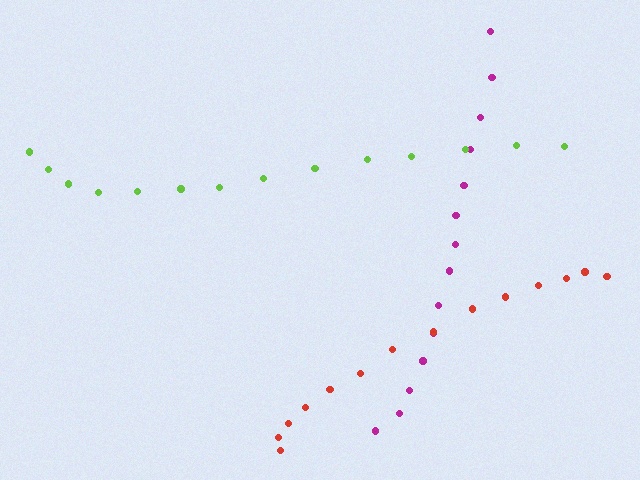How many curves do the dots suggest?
There are 3 distinct paths.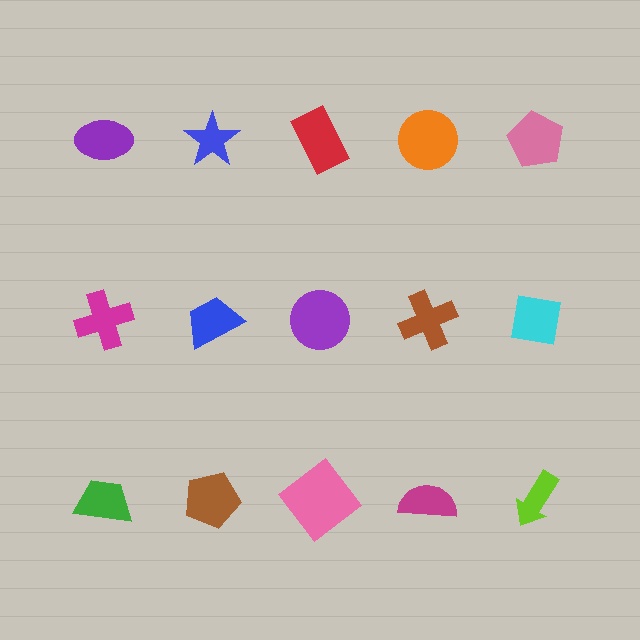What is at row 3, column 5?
A lime arrow.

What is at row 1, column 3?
A red rectangle.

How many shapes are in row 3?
5 shapes.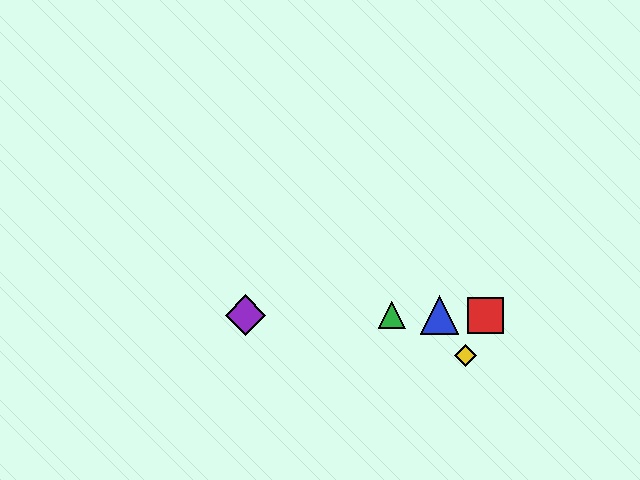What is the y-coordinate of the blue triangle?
The blue triangle is at y≈315.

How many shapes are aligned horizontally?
4 shapes (the red square, the blue triangle, the green triangle, the purple diamond) are aligned horizontally.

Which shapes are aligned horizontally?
The red square, the blue triangle, the green triangle, the purple diamond are aligned horizontally.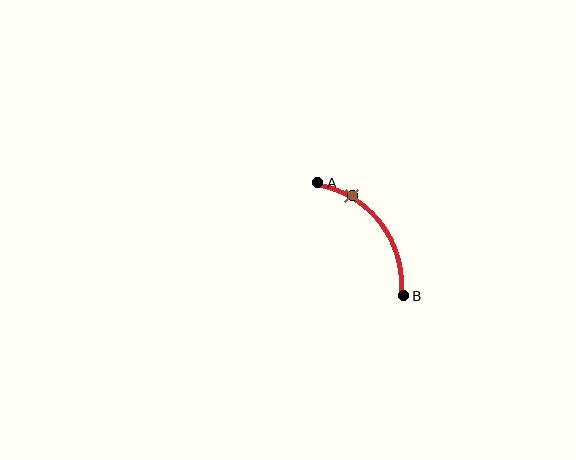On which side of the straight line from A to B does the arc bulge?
The arc bulges above and to the right of the straight line connecting A and B.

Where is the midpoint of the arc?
The arc midpoint is the point on the curve farthest from the straight line joining A and B. It sits above and to the right of that line.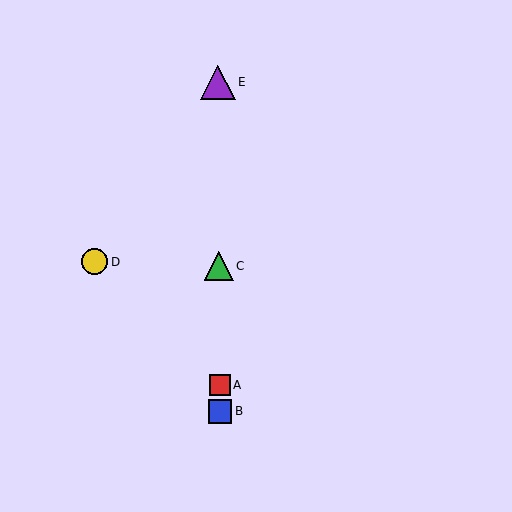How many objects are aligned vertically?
4 objects (A, B, C, E) are aligned vertically.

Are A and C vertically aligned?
Yes, both are at x≈220.